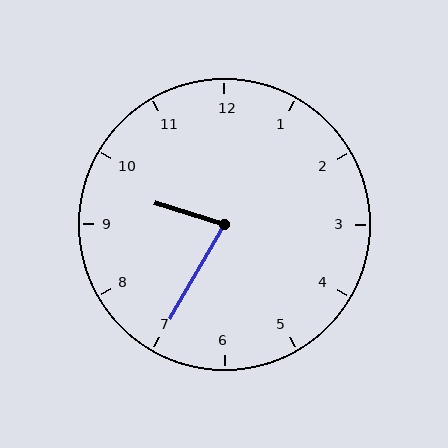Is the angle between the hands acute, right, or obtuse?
It is acute.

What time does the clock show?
9:35.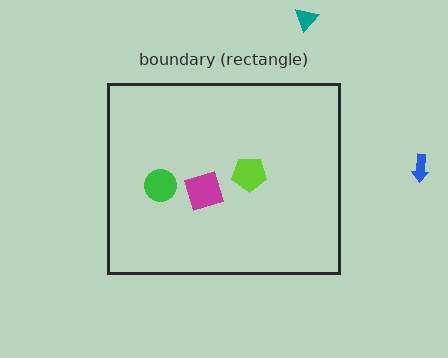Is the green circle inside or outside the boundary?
Inside.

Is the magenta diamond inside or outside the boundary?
Inside.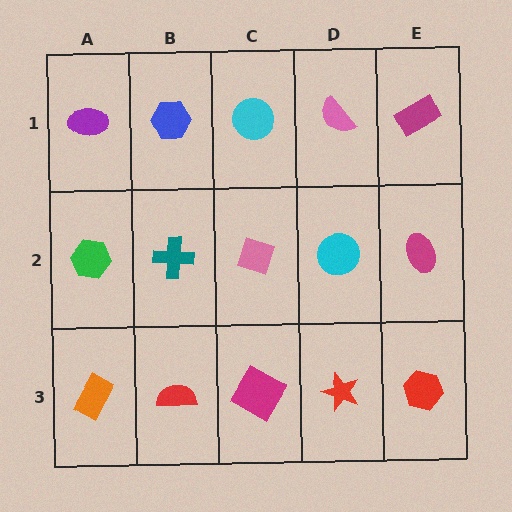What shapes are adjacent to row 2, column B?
A blue hexagon (row 1, column B), a red semicircle (row 3, column B), a green hexagon (row 2, column A), a pink diamond (row 2, column C).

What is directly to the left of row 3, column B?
An orange rectangle.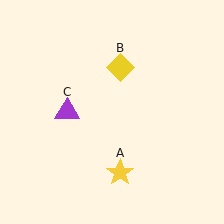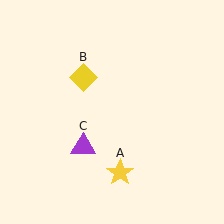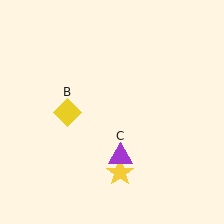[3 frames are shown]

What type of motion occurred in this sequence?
The yellow diamond (object B), purple triangle (object C) rotated counterclockwise around the center of the scene.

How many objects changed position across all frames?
2 objects changed position: yellow diamond (object B), purple triangle (object C).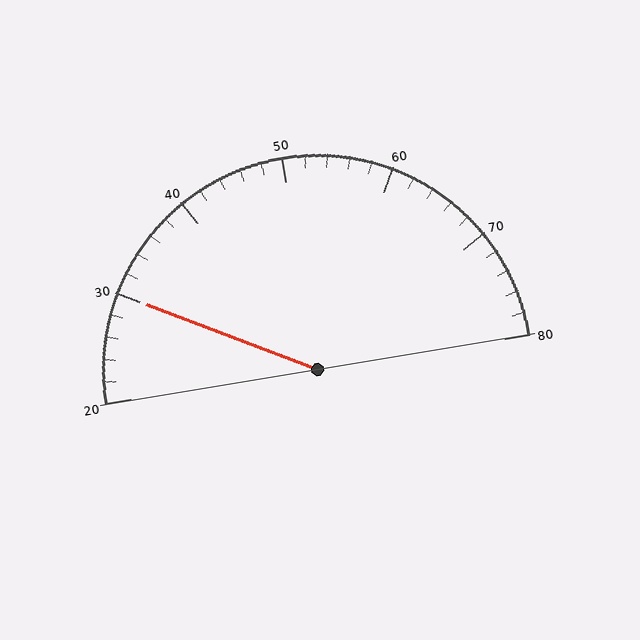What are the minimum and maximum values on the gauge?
The gauge ranges from 20 to 80.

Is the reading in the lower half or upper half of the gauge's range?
The reading is in the lower half of the range (20 to 80).